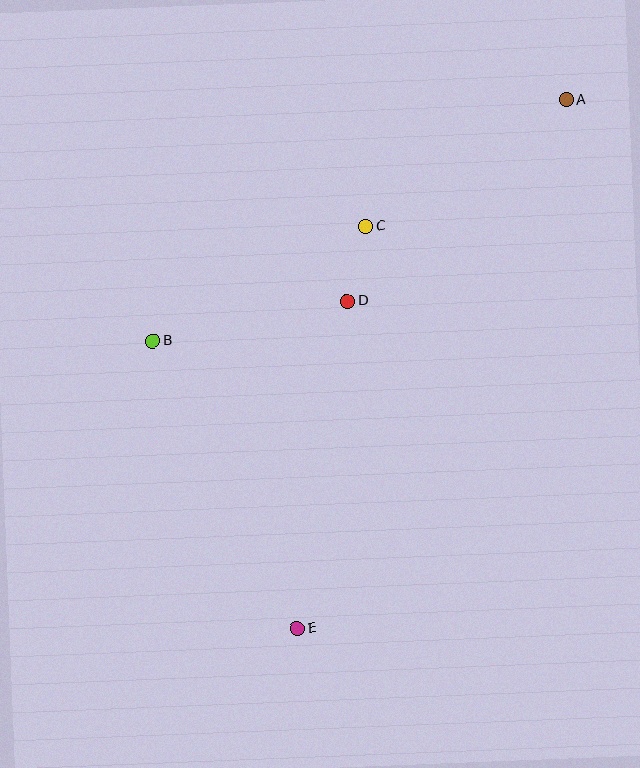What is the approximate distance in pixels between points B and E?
The distance between B and E is approximately 322 pixels.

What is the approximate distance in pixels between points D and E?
The distance between D and E is approximately 331 pixels.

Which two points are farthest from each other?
Points A and E are farthest from each other.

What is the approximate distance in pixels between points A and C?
The distance between A and C is approximately 237 pixels.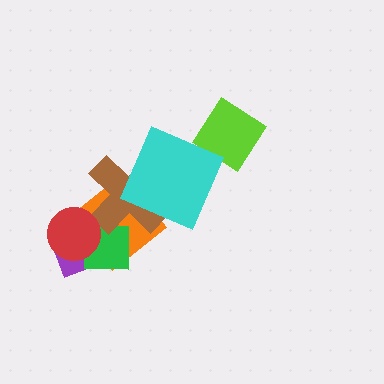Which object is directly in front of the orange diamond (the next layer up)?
The purple diamond is directly in front of the orange diamond.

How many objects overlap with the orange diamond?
4 objects overlap with the orange diamond.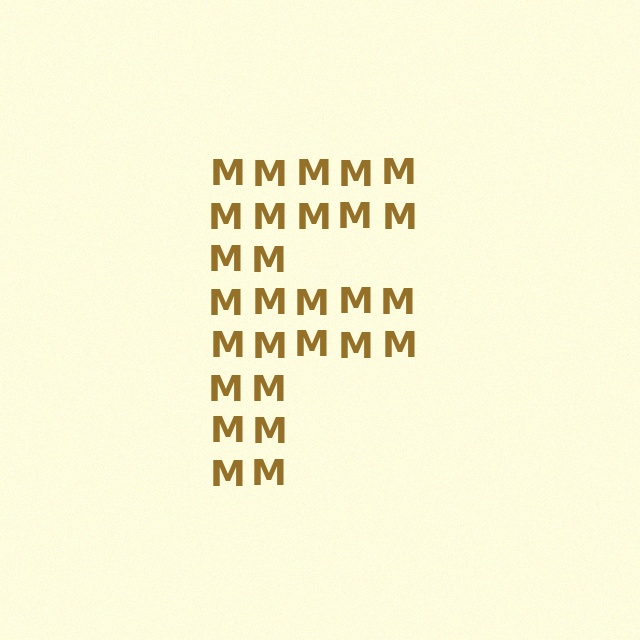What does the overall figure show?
The overall figure shows the letter F.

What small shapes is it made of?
It is made of small letter M's.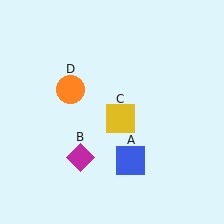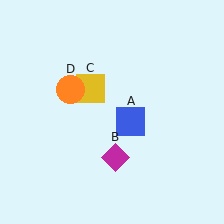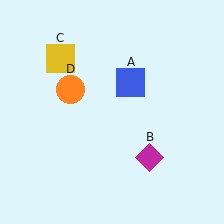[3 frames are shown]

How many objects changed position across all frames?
3 objects changed position: blue square (object A), magenta diamond (object B), yellow square (object C).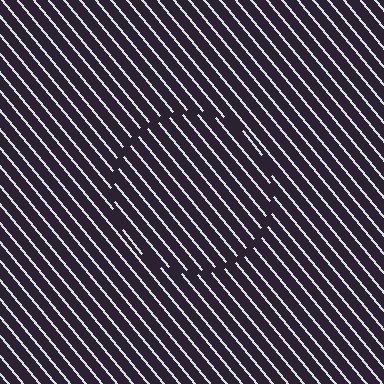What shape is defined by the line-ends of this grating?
An illusory circle. The interior of the shape contains the same grating, shifted by half a period — the contour is defined by the phase discontinuity where line-ends from the inner and outer gratings abut.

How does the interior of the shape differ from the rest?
The interior of the shape contains the same grating, shifted by half a period — the contour is defined by the phase discontinuity where line-ends from the inner and outer gratings abut.